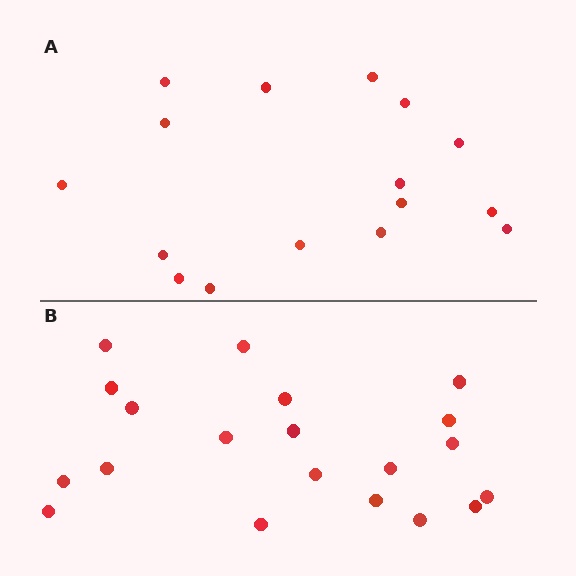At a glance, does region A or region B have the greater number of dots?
Region B (the bottom region) has more dots.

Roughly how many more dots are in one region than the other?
Region B has about 4 more dots than region A.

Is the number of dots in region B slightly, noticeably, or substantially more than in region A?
Region B has noticeably more, but not dramatically so. The ratio is roughly 1.2 to 1.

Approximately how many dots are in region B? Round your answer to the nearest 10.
About 20 dots.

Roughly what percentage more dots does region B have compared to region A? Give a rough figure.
About 25% more.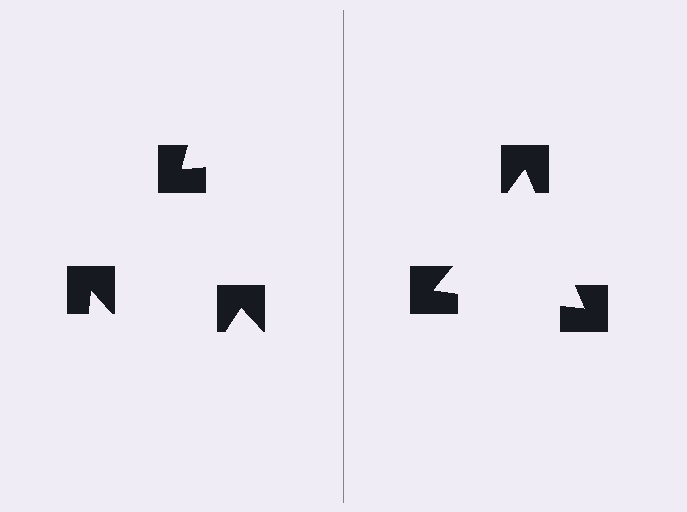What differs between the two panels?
The notched squares are positioned identically on both sides; only the wedge orientations differ. On the right they align to a triangle; on the left they are misaligned.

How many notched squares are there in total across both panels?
6 — 3 on each side.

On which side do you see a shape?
An illusory triangle appears on the right side. On the left side the wedge cuts are rotated, so no coherent shape forms.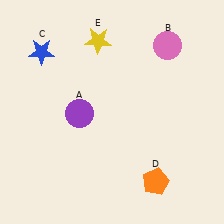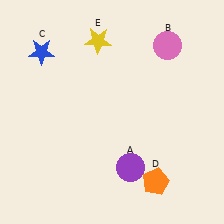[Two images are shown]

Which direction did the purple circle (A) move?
The purple circle (A) moved down.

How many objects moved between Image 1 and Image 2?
1 object moved between the two images.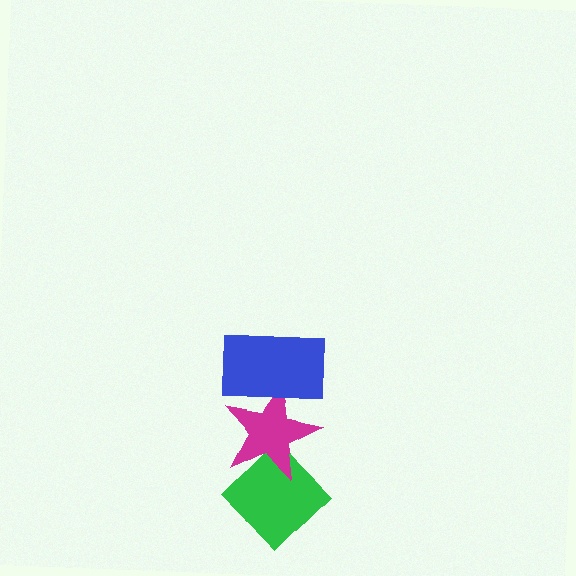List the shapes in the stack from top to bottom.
From top to bottom: the blue rectangle, the magenta star, the green diamond.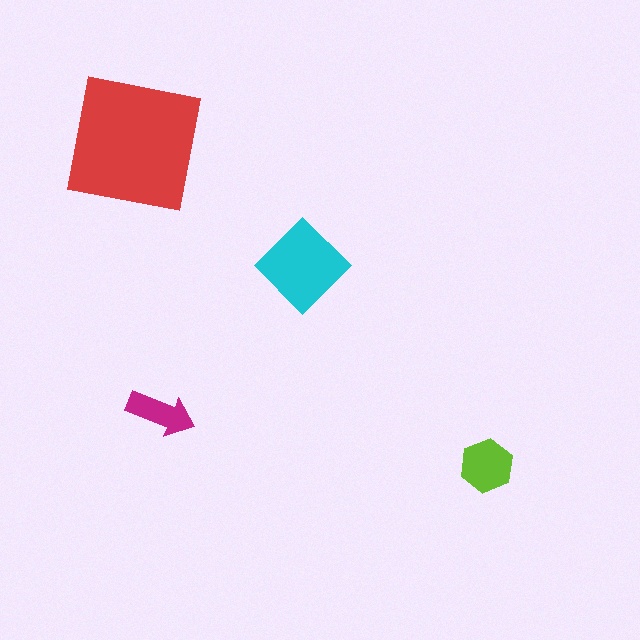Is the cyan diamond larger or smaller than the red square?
Smaller.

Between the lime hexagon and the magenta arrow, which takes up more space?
The lime hexagon.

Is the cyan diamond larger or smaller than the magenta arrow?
Larger.